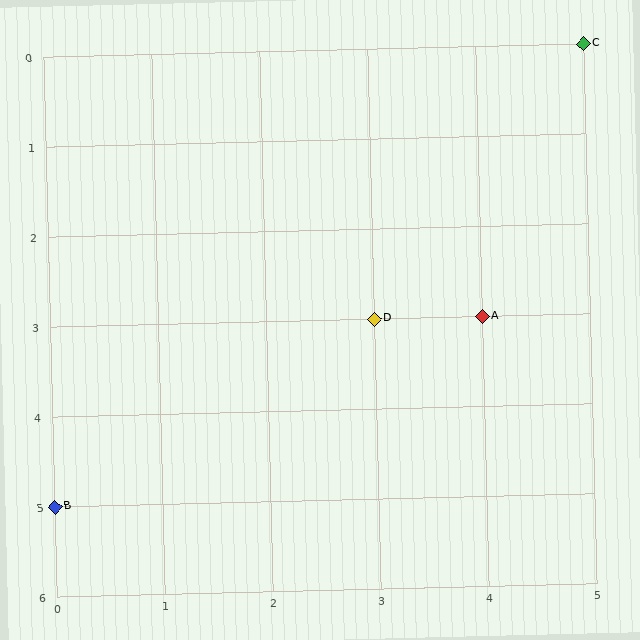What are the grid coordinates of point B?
Point B is at grid coordinates (0, 5).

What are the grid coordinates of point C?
Point C is at grid coordinates (5, 0).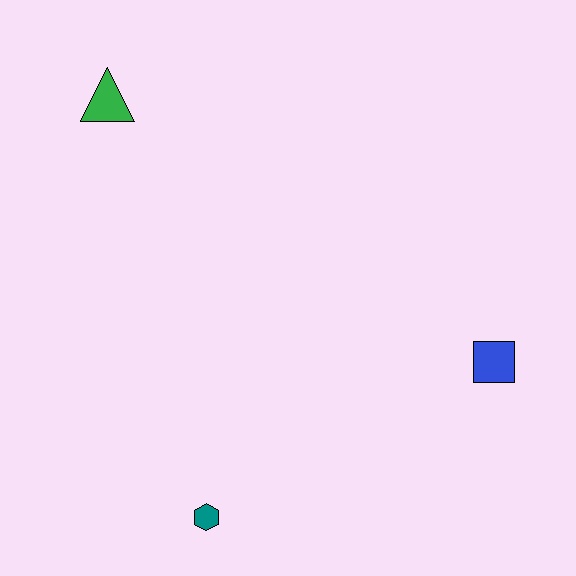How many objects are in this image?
There are 3 objects.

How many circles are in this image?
There are no circles.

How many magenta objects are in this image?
There are no magenta objects.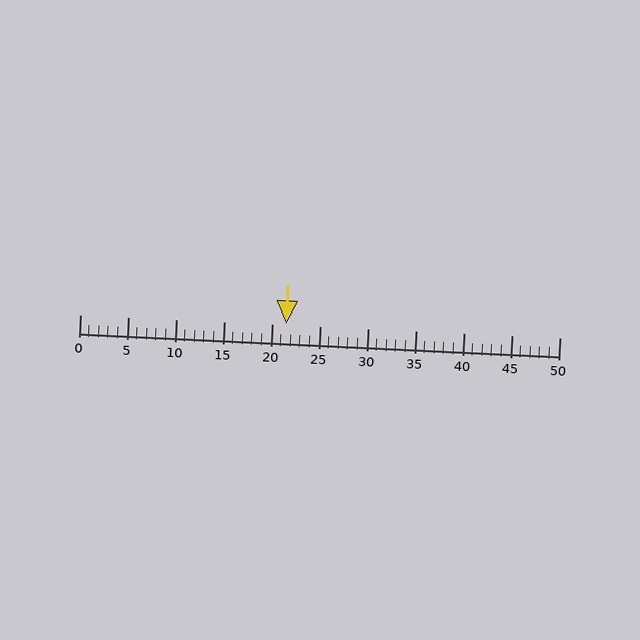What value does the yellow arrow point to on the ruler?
The yellow arrow points to approximately 22.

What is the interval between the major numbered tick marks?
The major tick marks are spaced 5 units apart.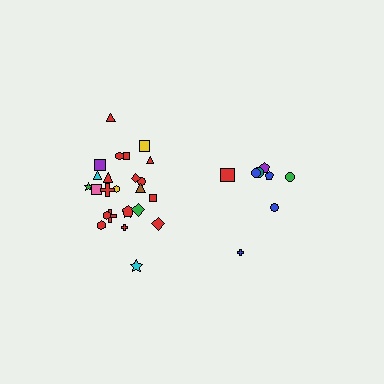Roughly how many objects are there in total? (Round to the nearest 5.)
Roughly 35 objects in total.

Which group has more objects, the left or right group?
The left group.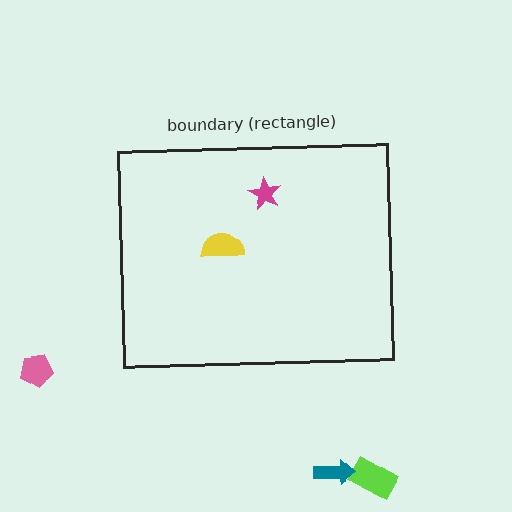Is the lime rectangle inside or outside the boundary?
Outside.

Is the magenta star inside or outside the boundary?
Inside.